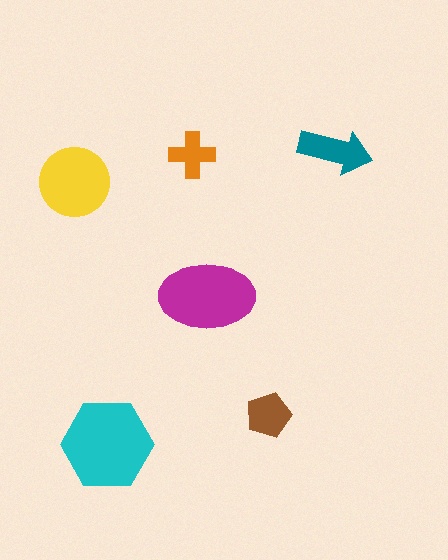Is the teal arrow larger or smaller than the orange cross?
Larger.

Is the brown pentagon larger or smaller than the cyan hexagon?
Smaller.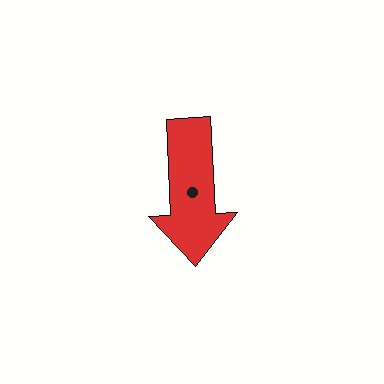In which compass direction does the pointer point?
South.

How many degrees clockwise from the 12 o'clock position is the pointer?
Approximately 177 degrees.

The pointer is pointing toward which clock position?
Roughly 6 o'clock.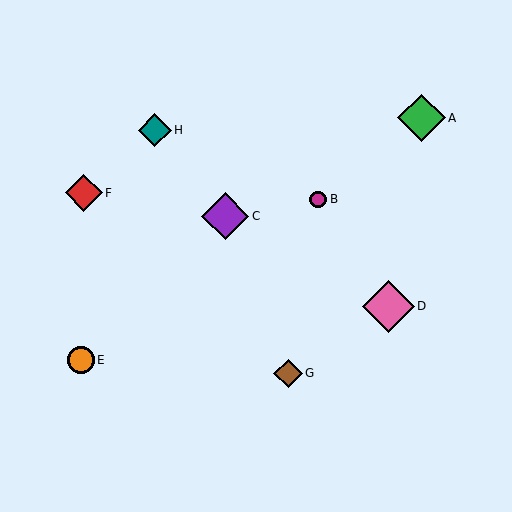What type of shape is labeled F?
Shape F is a red diamond.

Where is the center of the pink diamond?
The center of the pink diamond is at (388, 306).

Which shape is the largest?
The pink diamond (labeled D) is the largest.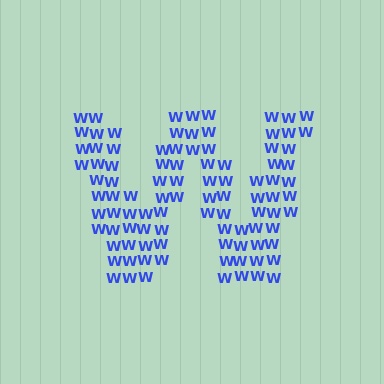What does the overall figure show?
The overall figure shows the letter W.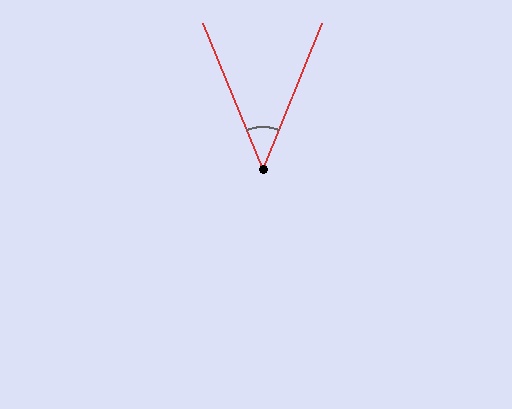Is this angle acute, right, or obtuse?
It is acute.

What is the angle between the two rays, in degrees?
Approximately 44 degrees.